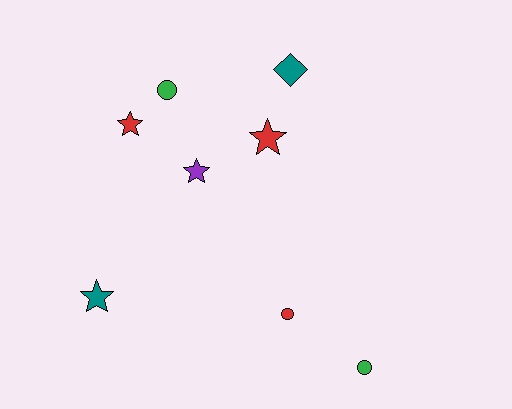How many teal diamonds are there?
There is 1 teal diamond.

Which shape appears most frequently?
Star, with 4 objects.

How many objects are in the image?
There are 8 objects.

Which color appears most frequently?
Red, with 3 objects.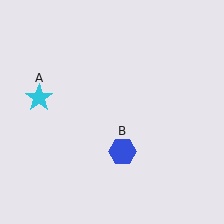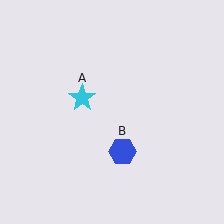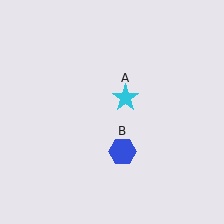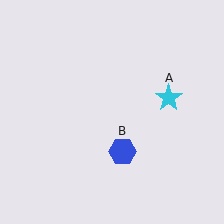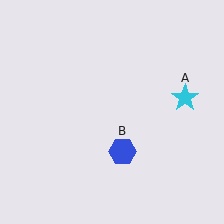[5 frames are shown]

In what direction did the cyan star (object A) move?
The cyan star (object A) moved right.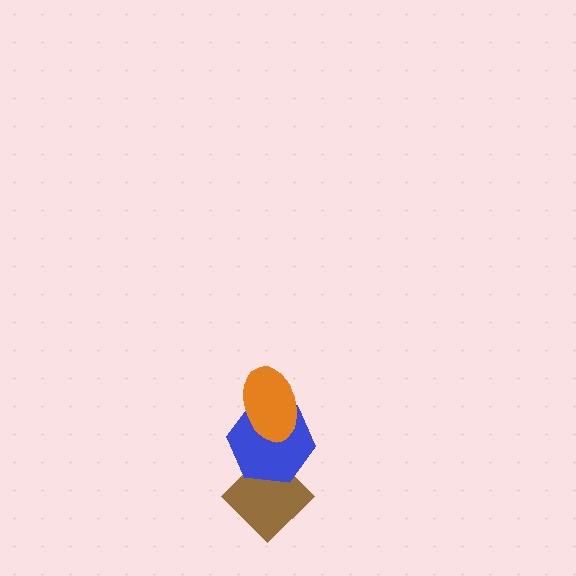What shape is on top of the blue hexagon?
The orange ellipse is on top of the blue hexagon.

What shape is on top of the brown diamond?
The blue hexagon is on top of the brown diamond.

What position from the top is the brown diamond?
The brown diamond is 3rd from the top.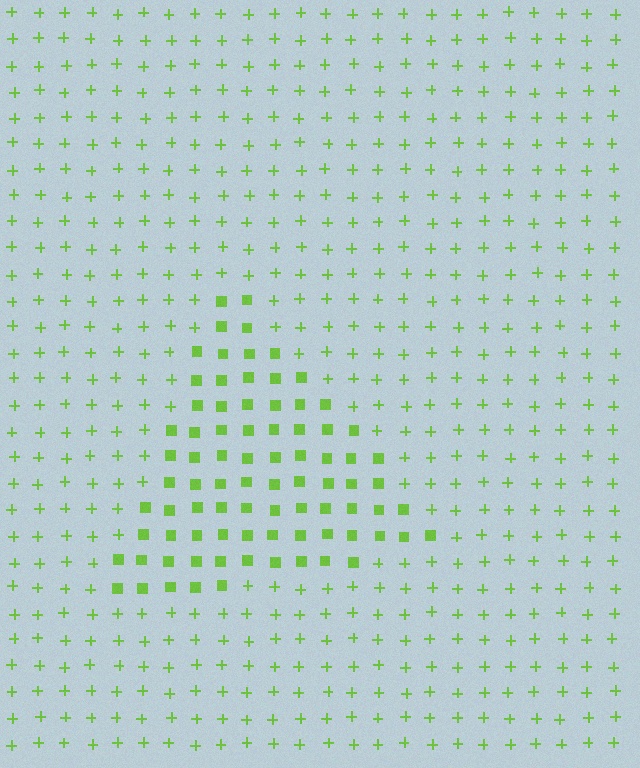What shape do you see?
I see a triangle.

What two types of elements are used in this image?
The image uses squares inside the triangle region and plus signs outside it.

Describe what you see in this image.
The image is filled with small lime elements arranged in a uniform grid. A triangle-shaped region contains squares, while the surrounding area contains plus signs. The boundary is defined purely by the change in element shape.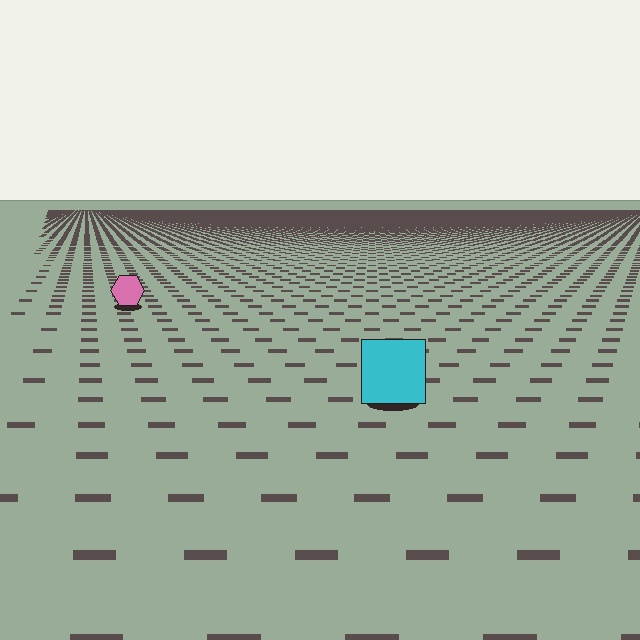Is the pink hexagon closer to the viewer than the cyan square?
No. The cyan square is closer — you can tell from the texture gradient: the ground texture is coarser near it.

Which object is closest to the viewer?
The cyan square is closest. The texture marks near it are larger and more spread out.